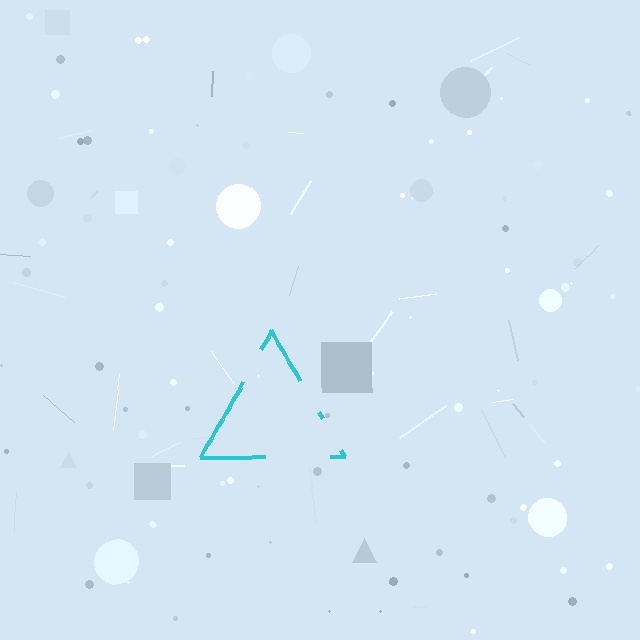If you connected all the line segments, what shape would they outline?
They would outline a triangle.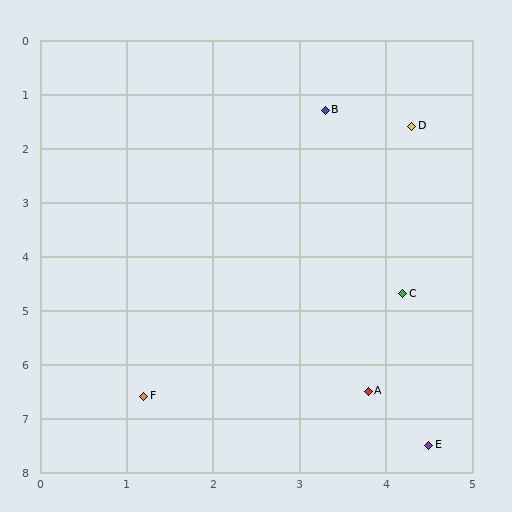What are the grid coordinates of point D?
Point D is at approximately (4.3, 1.6).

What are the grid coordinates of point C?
Point C is at approximately (4.2, 4.7).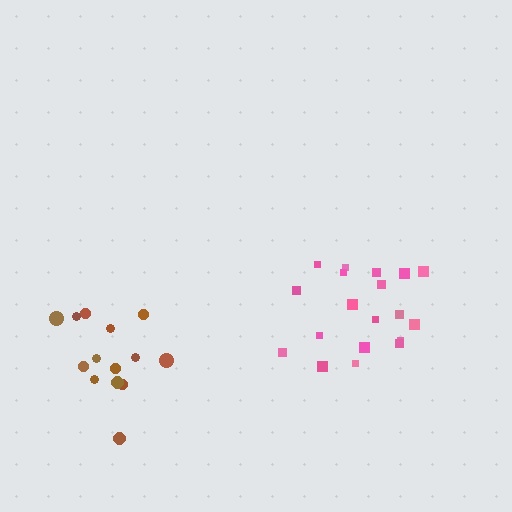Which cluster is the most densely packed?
Brown.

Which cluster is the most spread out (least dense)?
Pink.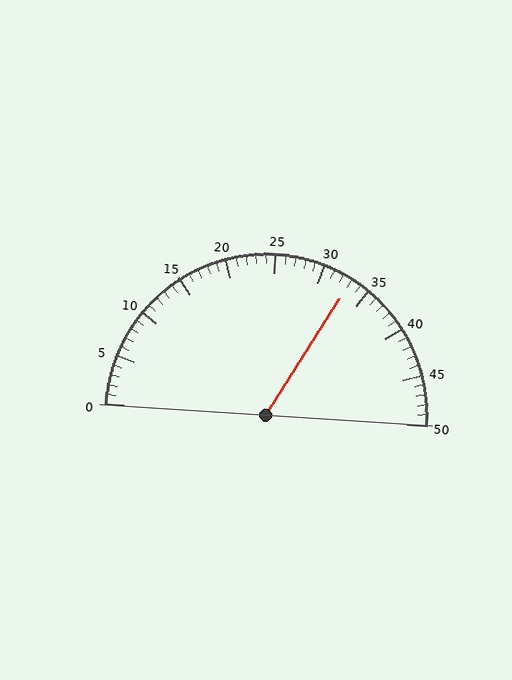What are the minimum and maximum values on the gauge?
The gauge ranges from 0 to 50.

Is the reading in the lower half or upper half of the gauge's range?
The reading is in the upper half of the range (0 to 50).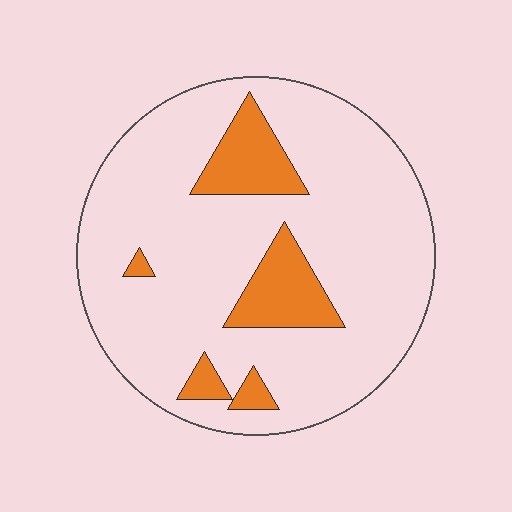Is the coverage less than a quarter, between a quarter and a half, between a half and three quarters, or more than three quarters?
Less than a quarter.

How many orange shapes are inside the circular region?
5.